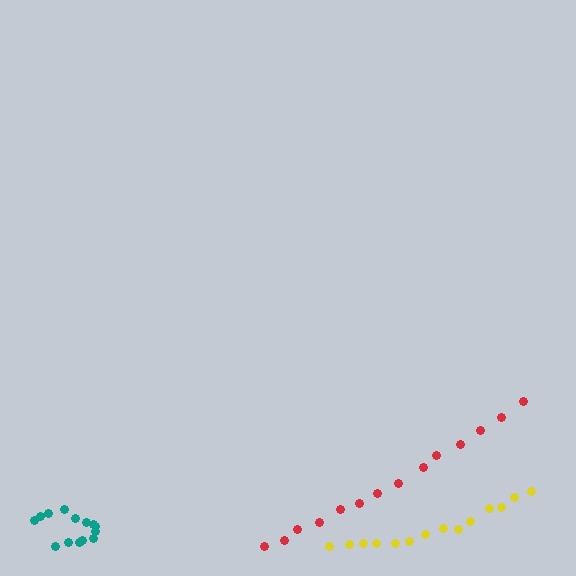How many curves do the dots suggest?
There are 3 distinct paths.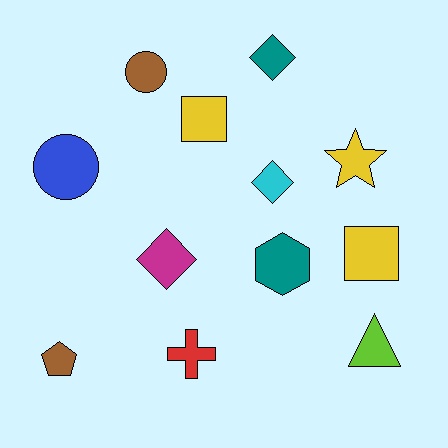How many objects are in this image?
There are 12 objects.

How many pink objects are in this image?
There are no pink objects.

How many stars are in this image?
There is 1 star.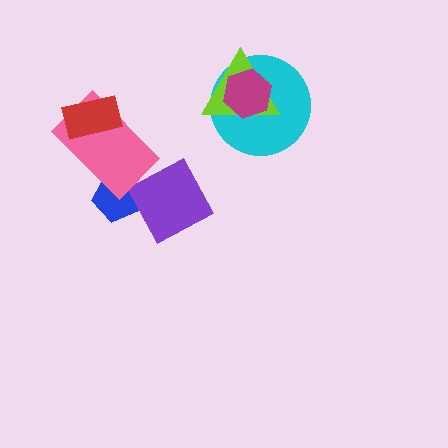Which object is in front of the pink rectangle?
The red rectangle is in front of the pink rectangle.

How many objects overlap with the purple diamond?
1 object overlaps with the purple diamond.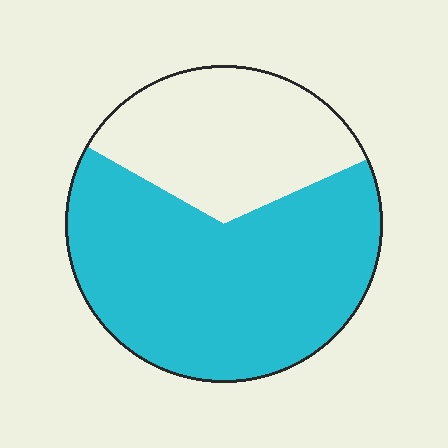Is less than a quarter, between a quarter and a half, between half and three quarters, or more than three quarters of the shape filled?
Between half and three quarters.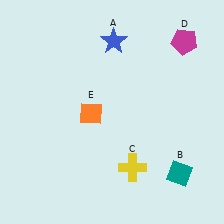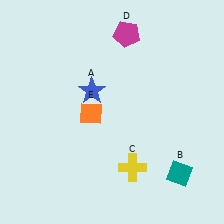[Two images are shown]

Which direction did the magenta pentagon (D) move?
The magenta pentagon (D) moved left.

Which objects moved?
The objects that moved are: the blue star (A), the magenta pentagon (D).